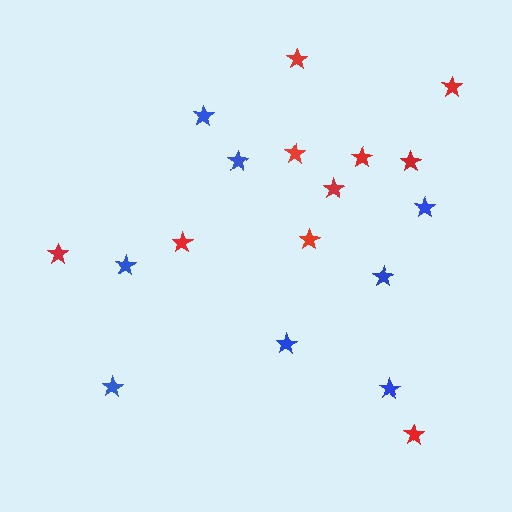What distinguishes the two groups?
There are 2 groups: one group of blue stars (8) and one group of red stars (10).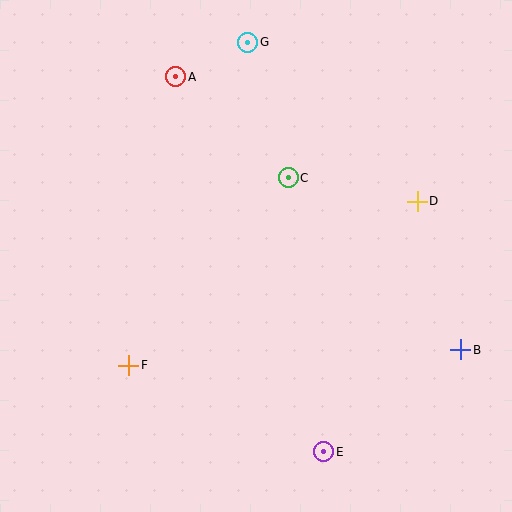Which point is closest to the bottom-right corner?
Point B is closest to the bottom-right corner.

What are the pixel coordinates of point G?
Point G is at (248, 42).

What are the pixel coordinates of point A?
Point A is at (176, 77).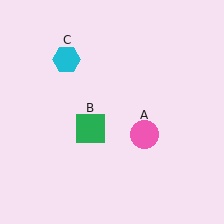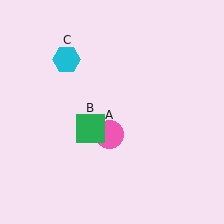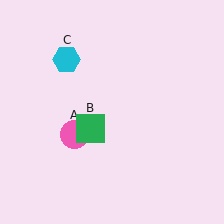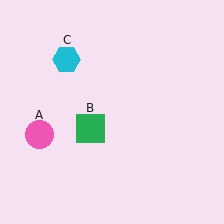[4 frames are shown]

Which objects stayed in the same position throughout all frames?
Green square (object B) and cyan hexagon (object C) remained stationary.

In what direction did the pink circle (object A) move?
The pink circle (object A) moved left.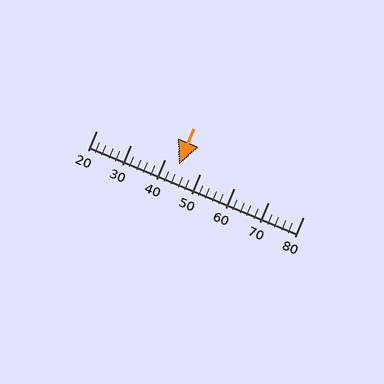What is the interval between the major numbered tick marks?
The major tick marks are spaced 10 units apart.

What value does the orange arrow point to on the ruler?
The orange arrow points to approximately 44.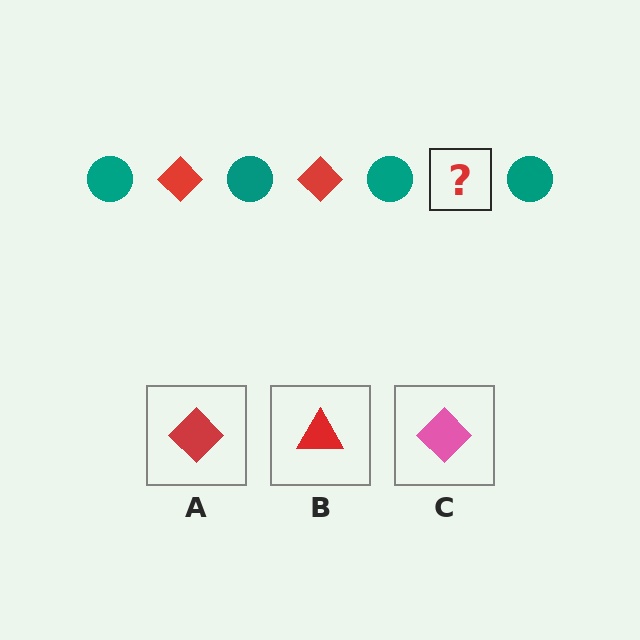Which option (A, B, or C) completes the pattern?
A.